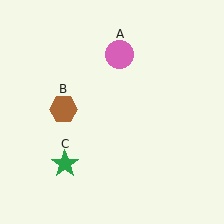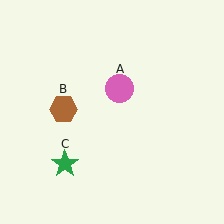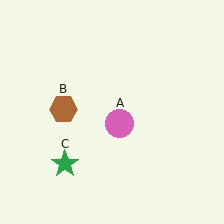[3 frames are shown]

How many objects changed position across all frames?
1 object changed position: pink circle (object A).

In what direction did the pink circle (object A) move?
The pink circle (object A) moved down.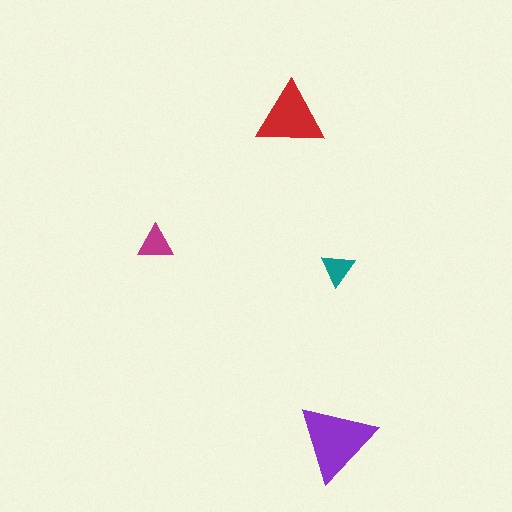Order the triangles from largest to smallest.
the purple one, the red one, the magenta one, the teal one.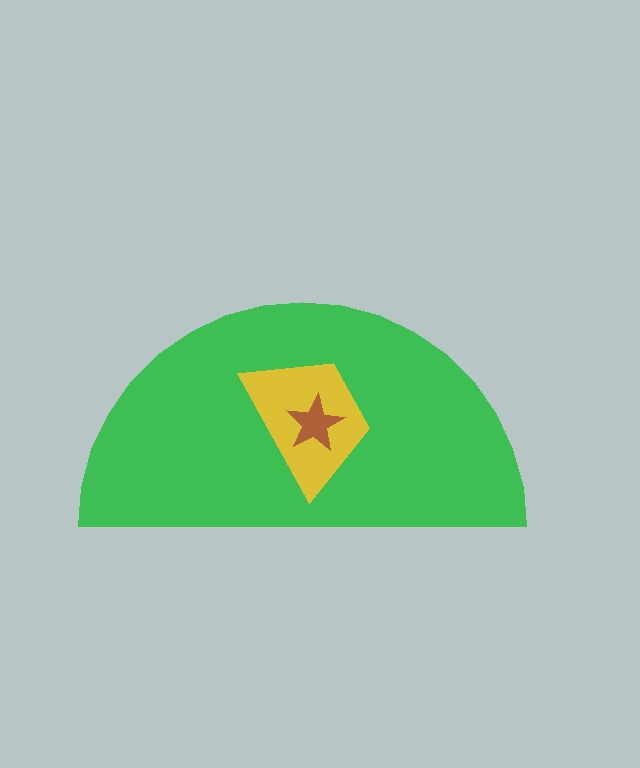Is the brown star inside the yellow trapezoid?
Yes.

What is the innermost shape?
The brown star.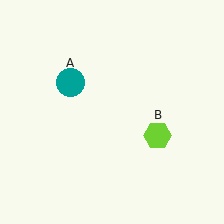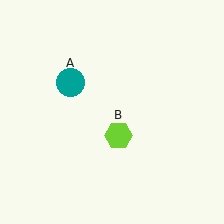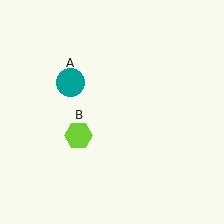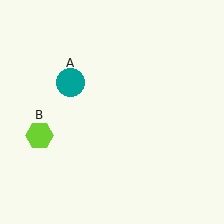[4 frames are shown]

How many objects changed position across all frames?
1 object changed position: lime hexagon (object B).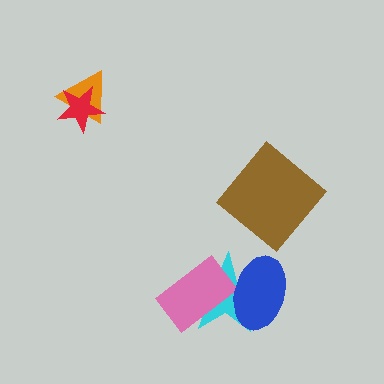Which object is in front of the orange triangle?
The red star is in front of the orange triangle.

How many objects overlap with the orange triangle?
1 object overlaps with the orange triangle.